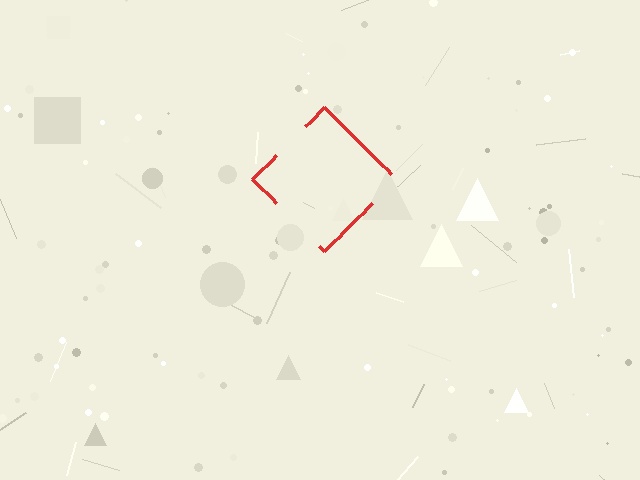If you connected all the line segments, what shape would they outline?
They would outline a diamond.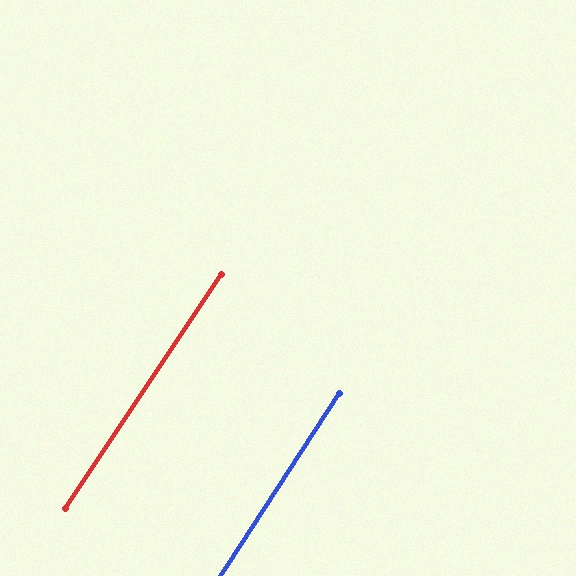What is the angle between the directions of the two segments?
Approximately 1 degree.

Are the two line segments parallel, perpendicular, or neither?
Parallel — their directions differ by only 0.7°.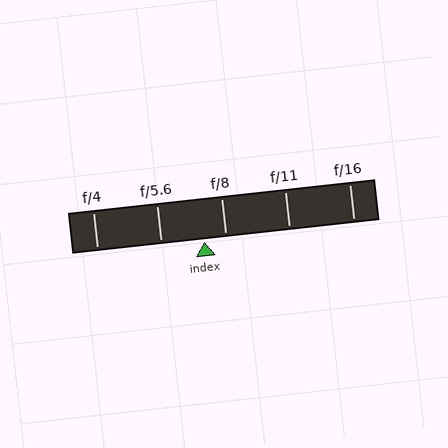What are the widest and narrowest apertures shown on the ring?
The widest aperture shown is f/4 and the narrowest is f/16.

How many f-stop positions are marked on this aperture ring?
There are 5 f-stop positions marked.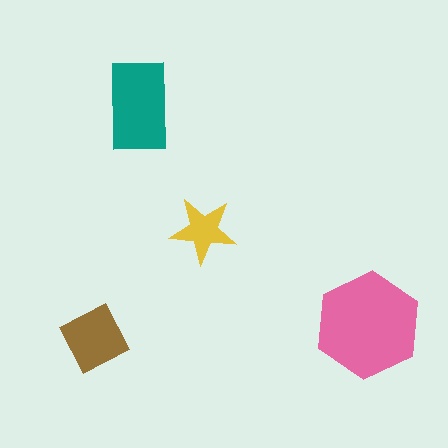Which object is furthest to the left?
The brown diamond is leftmost.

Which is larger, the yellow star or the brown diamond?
The brown diamond.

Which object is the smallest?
The yellow star.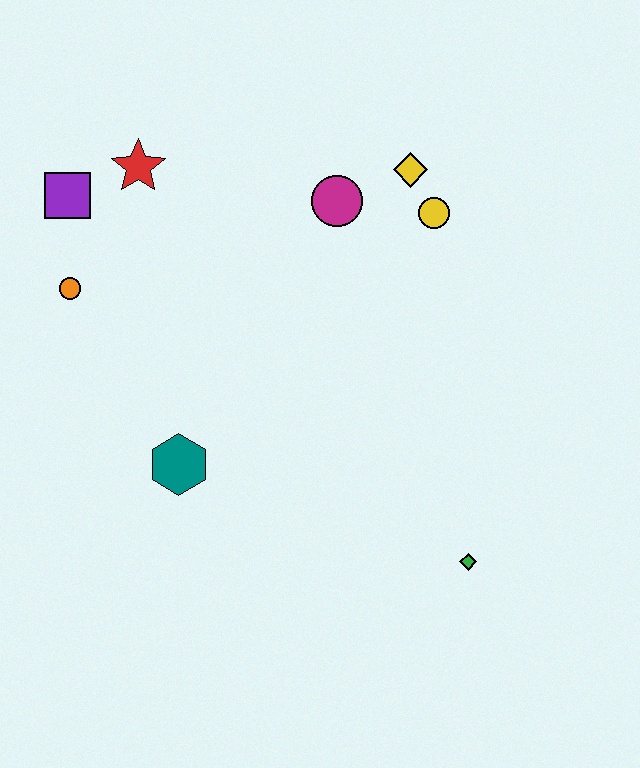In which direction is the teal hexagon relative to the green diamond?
The teal hexagon is to the left of the green diamond.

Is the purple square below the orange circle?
No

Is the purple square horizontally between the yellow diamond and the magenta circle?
No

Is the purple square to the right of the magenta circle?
No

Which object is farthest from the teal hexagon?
The yellow diamond is farthest from the teal hexagon.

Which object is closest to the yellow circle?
The yellow diamond is closest to the yellow circle.